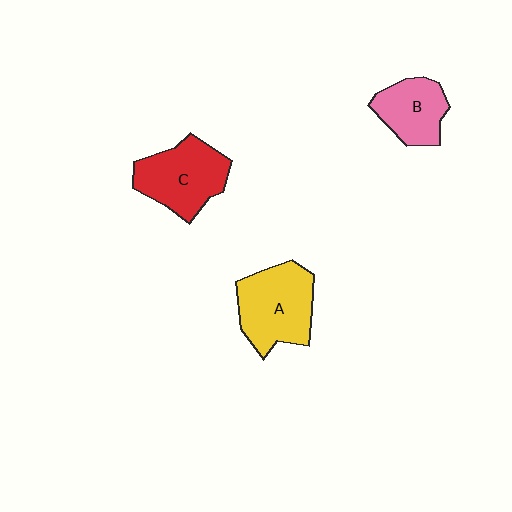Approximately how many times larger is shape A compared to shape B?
Approximately 1.4 times.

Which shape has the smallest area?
Shape B (pink).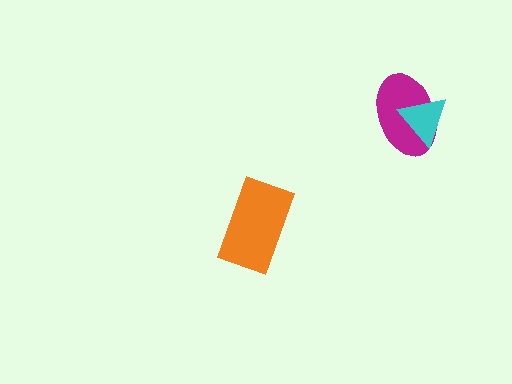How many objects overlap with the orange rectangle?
0 objects overlap with the orange rectangle.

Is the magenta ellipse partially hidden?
Yes, it is partially covered by another shape.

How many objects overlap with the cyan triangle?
1 object overlaps with the cyan triangle.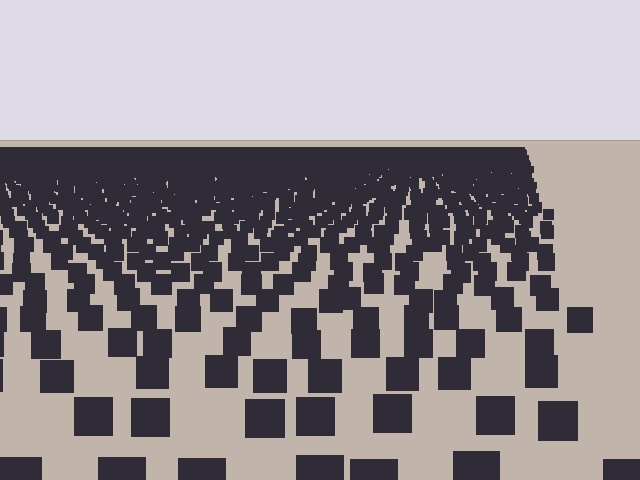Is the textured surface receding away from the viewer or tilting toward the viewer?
The surface is receding away from the viewer. Texture elements get smaller and denser toward the top.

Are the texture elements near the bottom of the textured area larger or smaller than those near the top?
Larger. Near the bottom, elements are closer to the viewer and appear at a bigger on-screen size.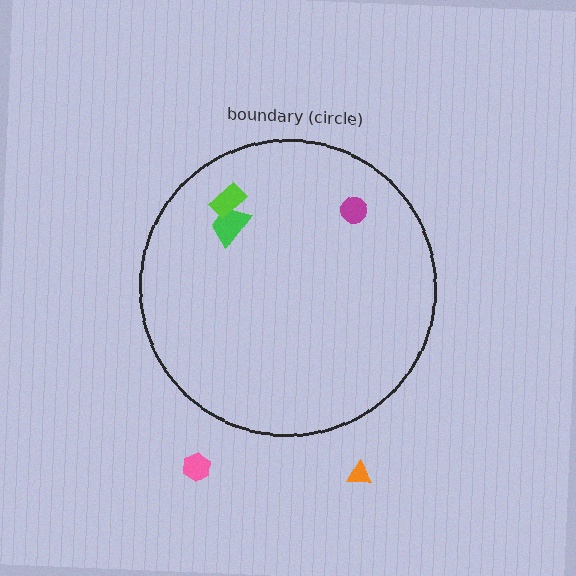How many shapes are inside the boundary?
3 inside, 2 outside.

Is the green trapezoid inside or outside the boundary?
Inside.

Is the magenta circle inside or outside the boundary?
Inside.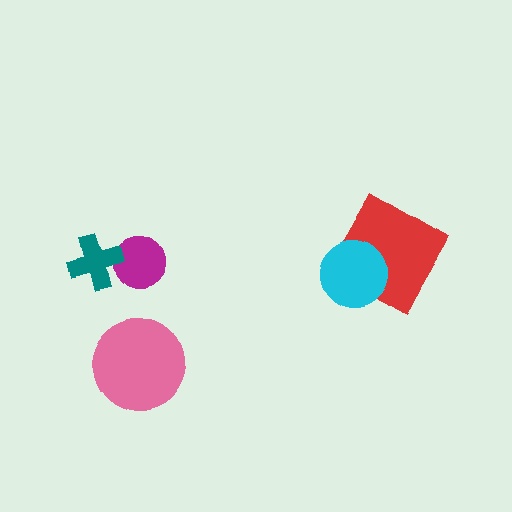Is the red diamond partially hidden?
Yes, it is partially covered by another shape.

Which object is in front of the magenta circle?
The teal cross is in front of the magenta circle.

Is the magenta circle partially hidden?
Yes, it is partially covered by another shape.